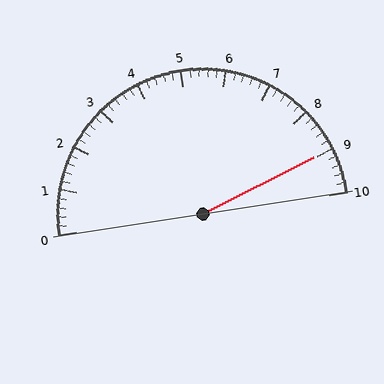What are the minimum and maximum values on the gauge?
The gauge ranges from 0 to 10.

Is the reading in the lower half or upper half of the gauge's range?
The reading is in the upper half of the range (0 to 10).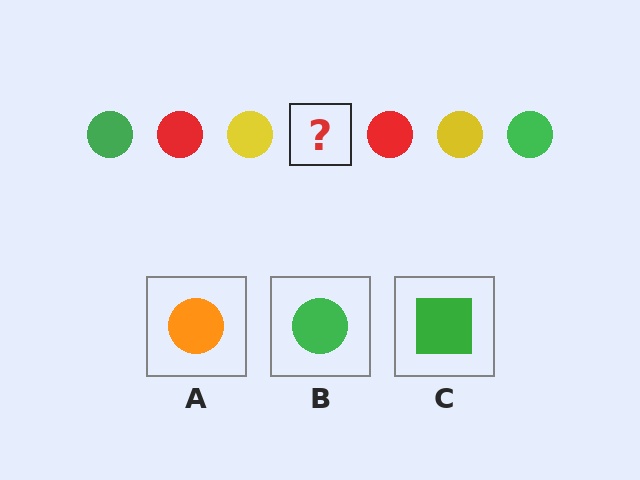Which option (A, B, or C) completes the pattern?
B.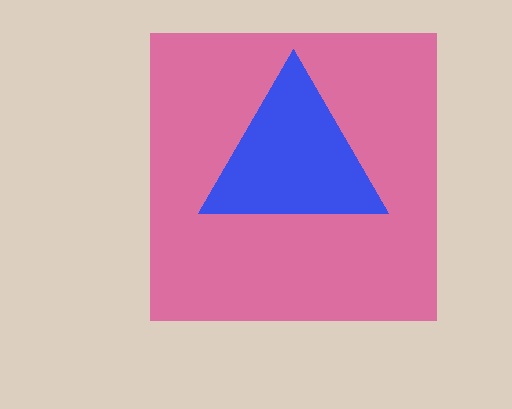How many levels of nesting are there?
2.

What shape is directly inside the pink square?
The blue triangle.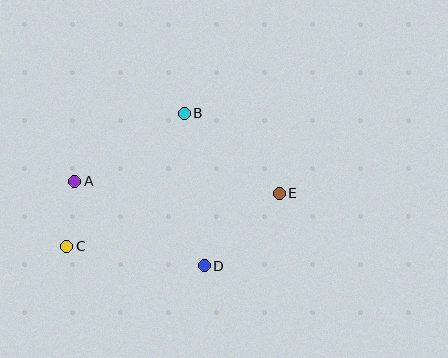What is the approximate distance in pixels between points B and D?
The distance between B and D is approximately 154 pixels.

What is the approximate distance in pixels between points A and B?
The distance between A and B is approximately 129 pixels.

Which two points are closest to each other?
Points A and C are closest to each other.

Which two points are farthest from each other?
Points C and E are farthest from each other.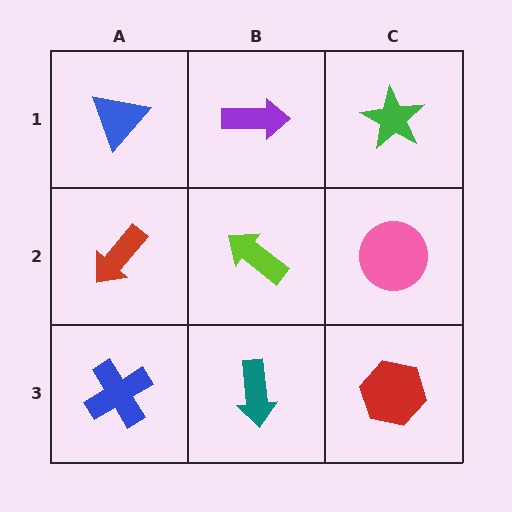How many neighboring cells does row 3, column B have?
3.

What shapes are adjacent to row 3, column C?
A pink circle (row 2, column C), a teal arrow (row 3, column B).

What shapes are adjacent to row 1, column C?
A pink circle (row 2, column C), a purple arrow (row 1, column B).